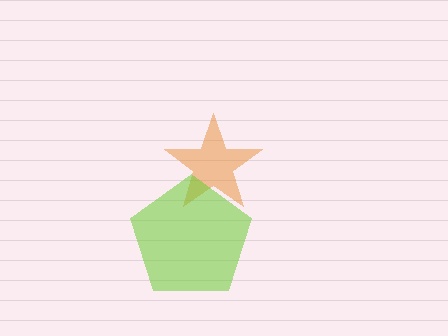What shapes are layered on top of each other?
The layered shapes are: an orange star, a lime pentagon.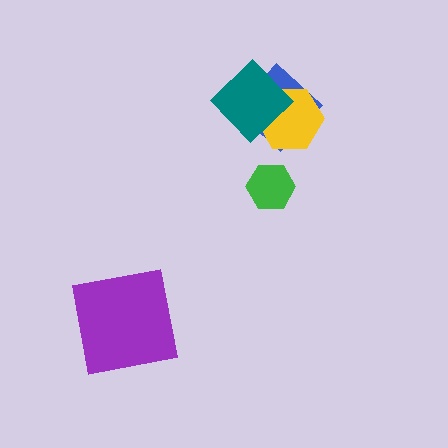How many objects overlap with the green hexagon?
0 objects overlap with the green hexagon.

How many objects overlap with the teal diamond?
2 objects overlap with the teal diamond.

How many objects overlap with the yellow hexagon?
2 objects overlap with the yellow hexagon.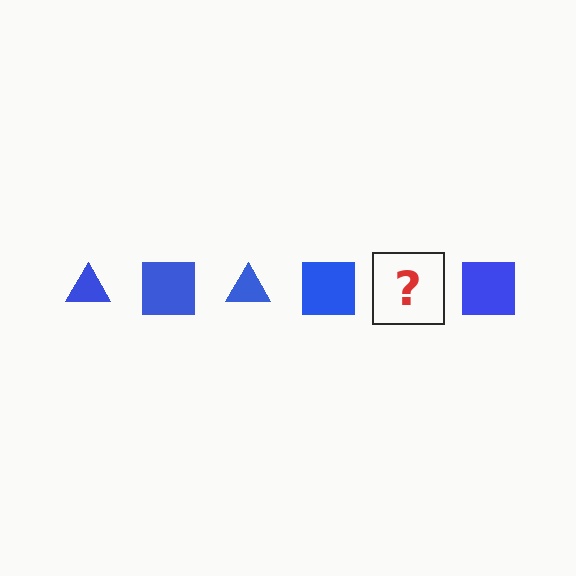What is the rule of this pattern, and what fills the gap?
The rule is that the pattern cycles through triangle, square shapes in blue. The gap should be filled with a blue triangle.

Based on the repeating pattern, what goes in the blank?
The blank should be a blue triangle.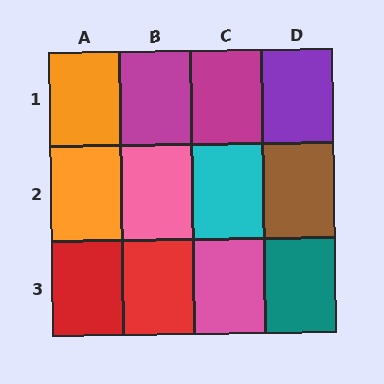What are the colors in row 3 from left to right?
Red, red, pink, teal.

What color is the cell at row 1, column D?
Purple.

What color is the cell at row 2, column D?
Brown.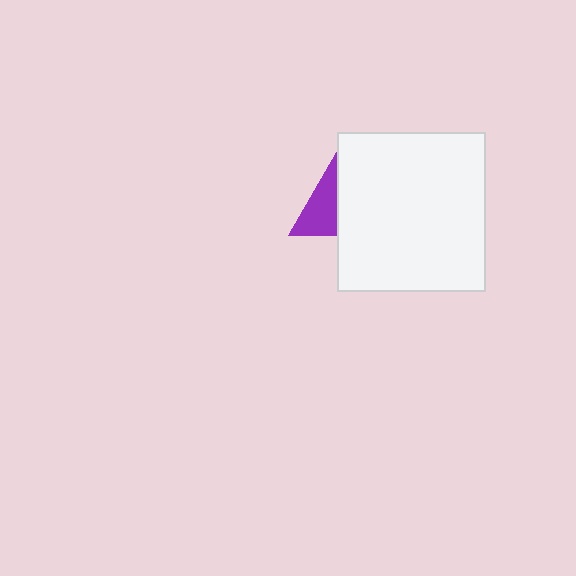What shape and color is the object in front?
The object in front is a white rectangle.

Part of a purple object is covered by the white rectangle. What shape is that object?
It is a triangle.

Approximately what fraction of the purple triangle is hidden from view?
Roughly 47% of the purple triangle is hidden behind the white rectangle.